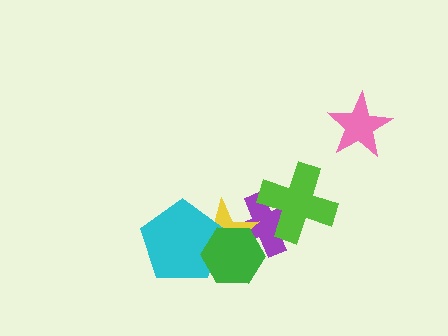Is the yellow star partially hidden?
Yes, it is partially covered by another shape.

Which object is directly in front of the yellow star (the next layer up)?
The cyan pentagon is directly in front of the yellow star.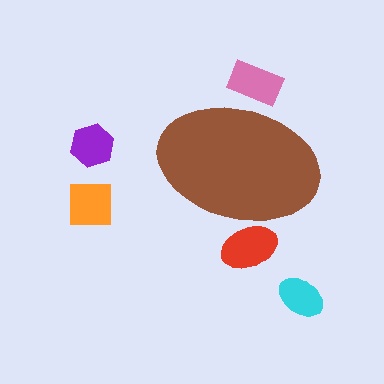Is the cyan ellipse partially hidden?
No, the cyan ellipse is fully visible.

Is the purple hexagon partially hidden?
No, the purple hexagon is fully visible.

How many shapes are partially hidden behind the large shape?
2 shapes are partially hidden.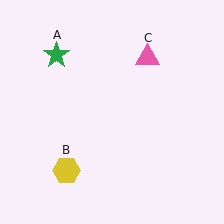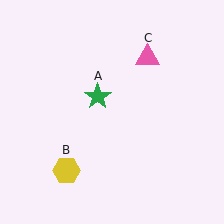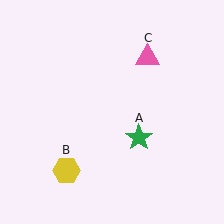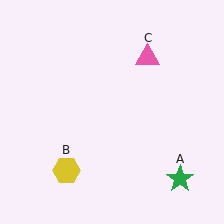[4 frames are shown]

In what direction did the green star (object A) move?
The green star (object A) moved down and to the right.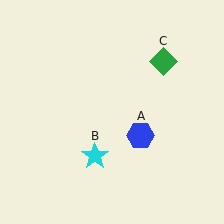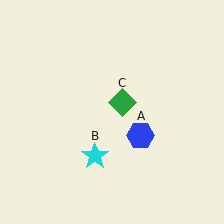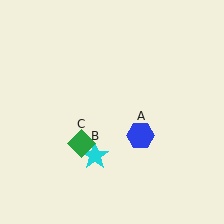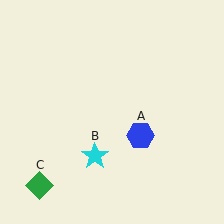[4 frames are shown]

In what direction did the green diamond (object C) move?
The green diamond (object C) moved down and to the left.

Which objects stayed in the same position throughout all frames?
Blue hexagon (object A) and cyan star (object B) remained stationary.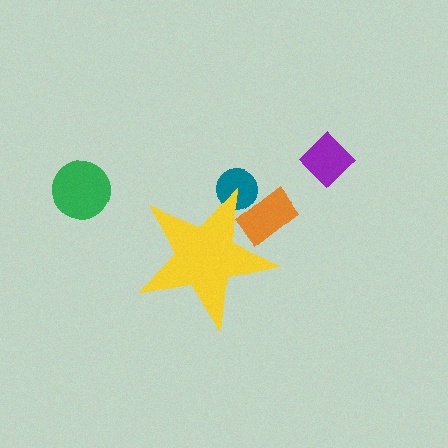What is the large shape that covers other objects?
A yellow star.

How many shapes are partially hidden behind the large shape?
2 shapes are partially hidden.